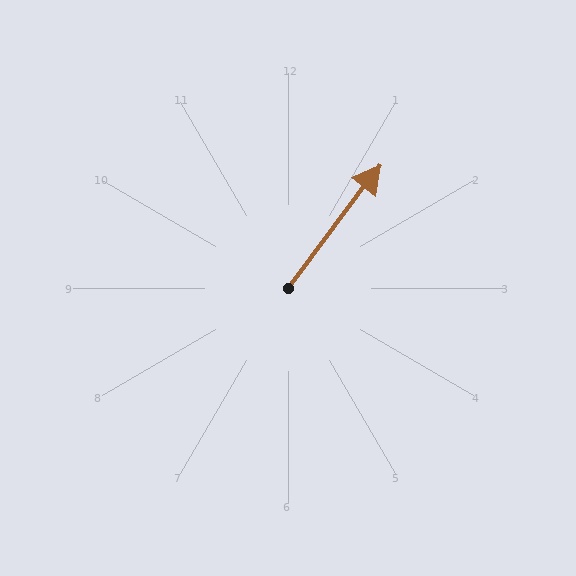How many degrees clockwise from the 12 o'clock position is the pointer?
Approximately 37 degrees.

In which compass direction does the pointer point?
Northeast.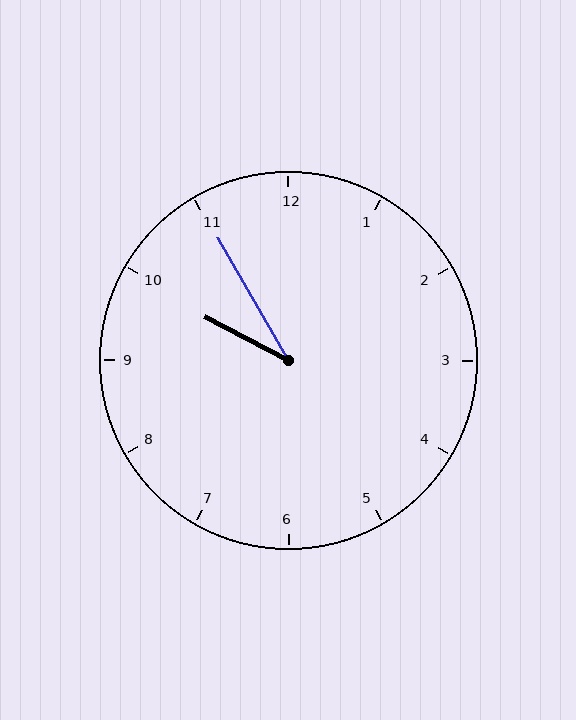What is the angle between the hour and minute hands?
Approximately 32 degrees.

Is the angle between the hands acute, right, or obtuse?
It is acute.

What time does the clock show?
9:55.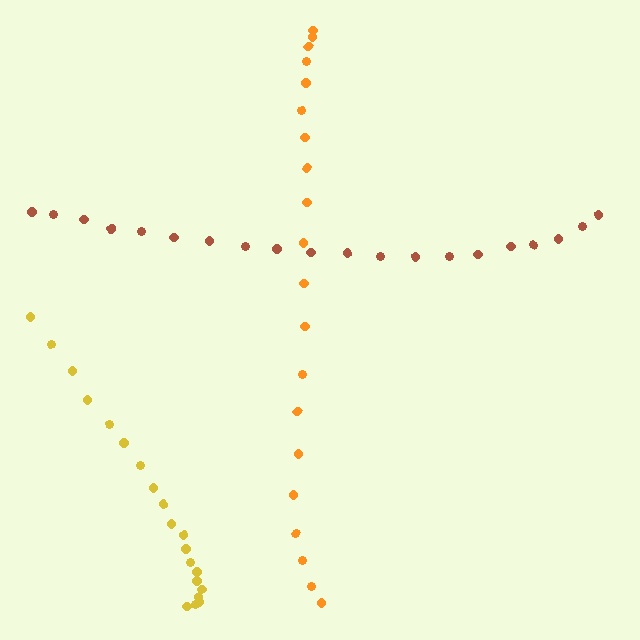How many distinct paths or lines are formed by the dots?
There are 3 distinct paths.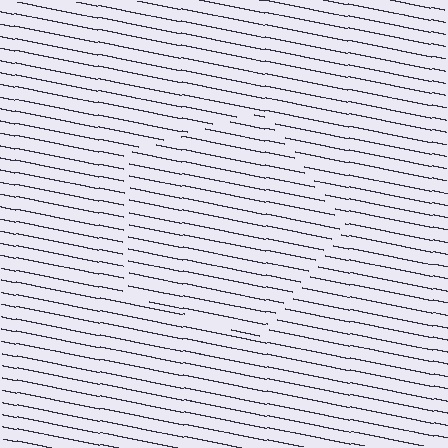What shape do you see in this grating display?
An illusory pentagon. The interior of the shape contains the same grating, shifted by half a period — the contour is defined by the phase discontinuity where line-ends from the inner and outer gratings abut.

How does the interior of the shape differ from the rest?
The interior of the shape contains the same grating, shifted by half a period — the contour is defined by the phase discontinuity where line-ends from the inner and outer gratings abut.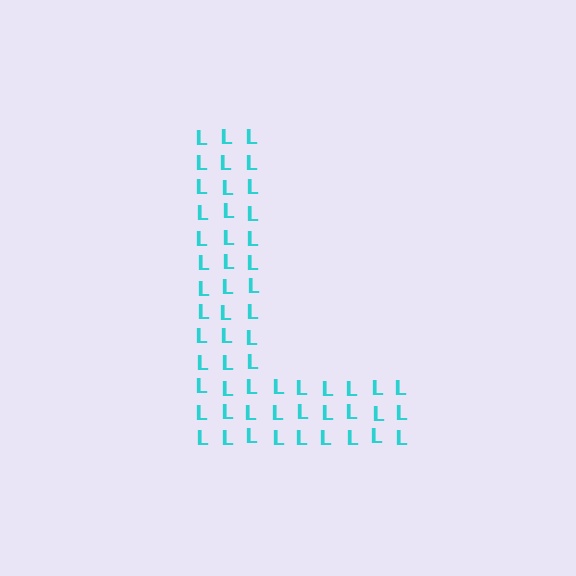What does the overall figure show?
The overall figure shows the letter L.